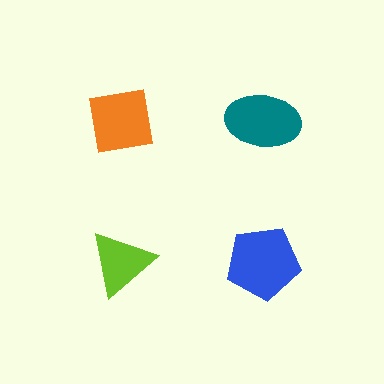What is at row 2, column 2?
A blue pentagon.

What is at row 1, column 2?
A teal ellipse.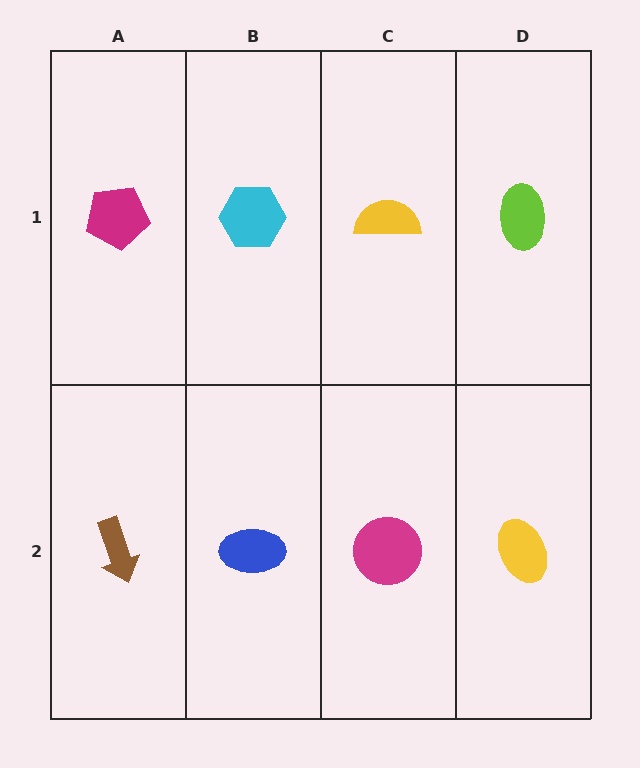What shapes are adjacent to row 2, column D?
A lime ellipse (row 1, column D), a magenta circle (row 2, column C).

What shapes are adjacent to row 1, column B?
A blue ellipse (row 2, column B), a magenta pentagon (row 1, column A), a yellow semicircle (row 1, column C).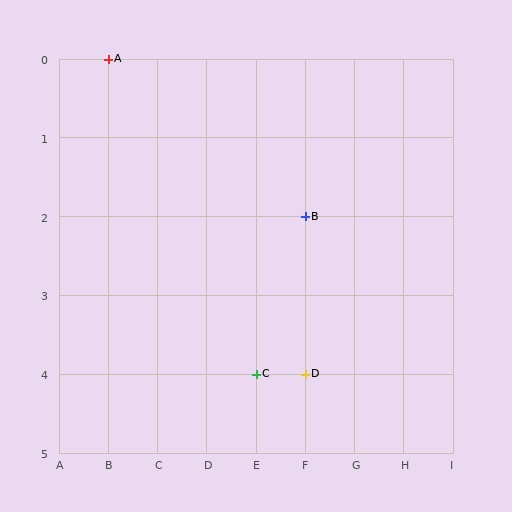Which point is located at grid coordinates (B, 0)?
Point A is at (B, 0).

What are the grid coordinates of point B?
Point B is at grid coordinates (F, 2).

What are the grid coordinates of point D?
Point D is at grid coordinates (F, 4).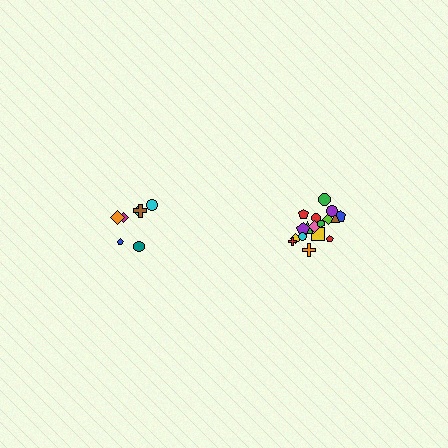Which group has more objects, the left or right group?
The right group.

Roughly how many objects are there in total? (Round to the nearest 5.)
Roughly 25 objects in total.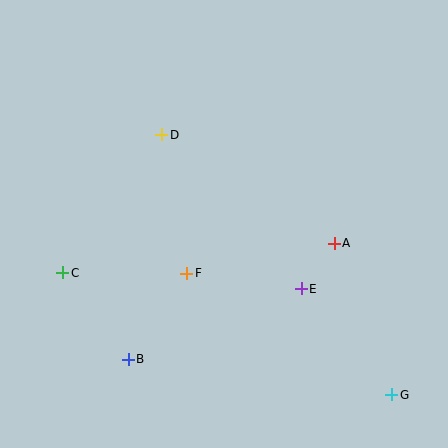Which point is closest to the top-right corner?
Point A is closest to the top-right corner.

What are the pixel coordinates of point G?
Point G is at (392, 395).